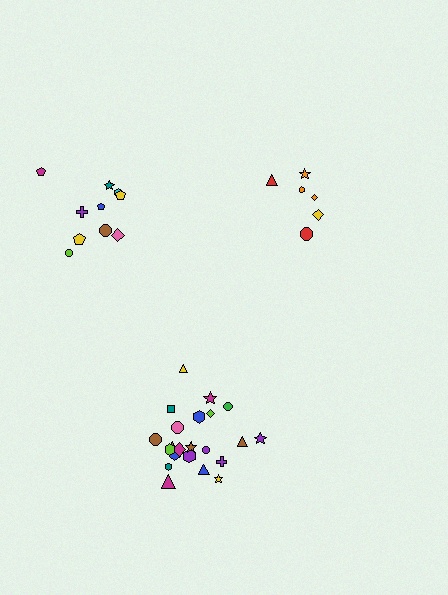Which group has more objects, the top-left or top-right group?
The top-left group.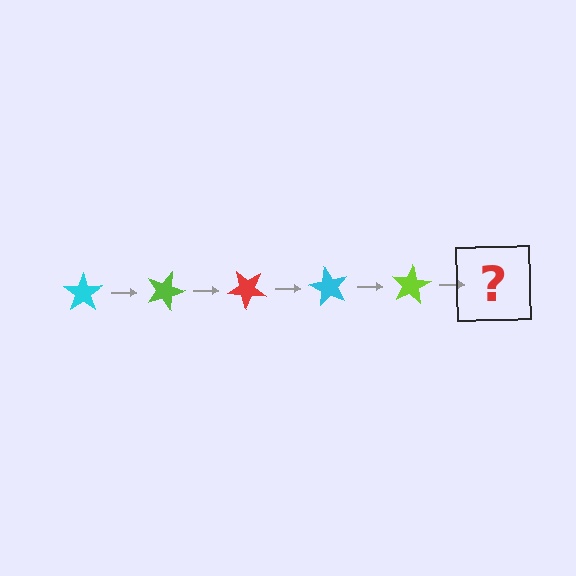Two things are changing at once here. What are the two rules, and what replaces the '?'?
The two rules are that it rotates 20 degrees each step and the color cycles through cyan, lime, and red. The '?' should be a red star, rotated 100 degrees from the start.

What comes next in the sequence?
The next element should be a red star, rotated 100 degrees from the start.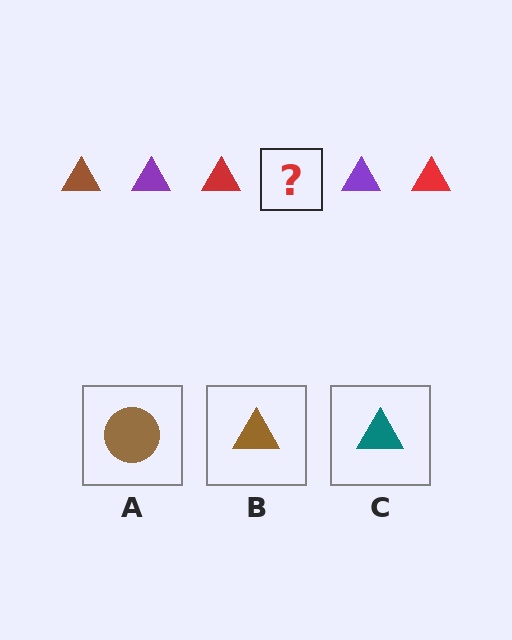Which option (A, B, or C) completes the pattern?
B.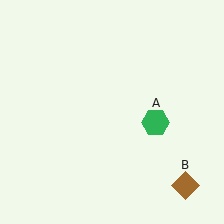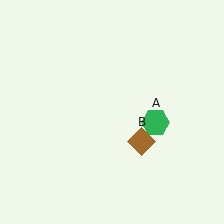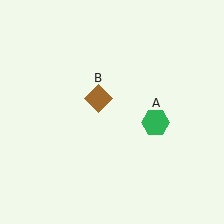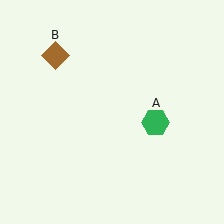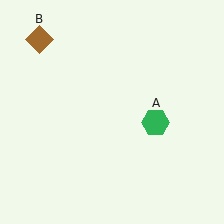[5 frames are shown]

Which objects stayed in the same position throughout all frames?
Green hexagon (object A) remained stationary.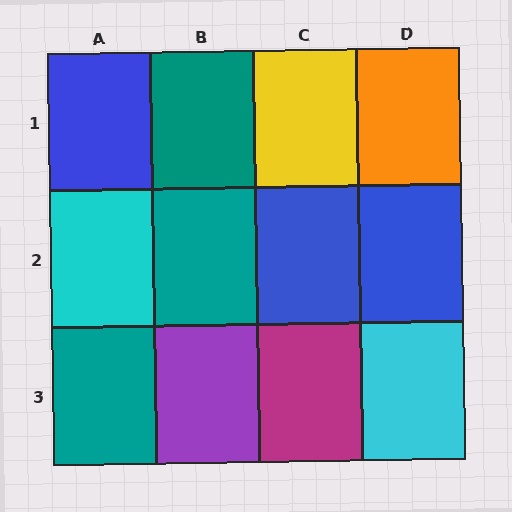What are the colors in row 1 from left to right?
Blue, teal, yellow, orange.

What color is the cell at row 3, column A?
Teal.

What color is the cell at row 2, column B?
Teal.